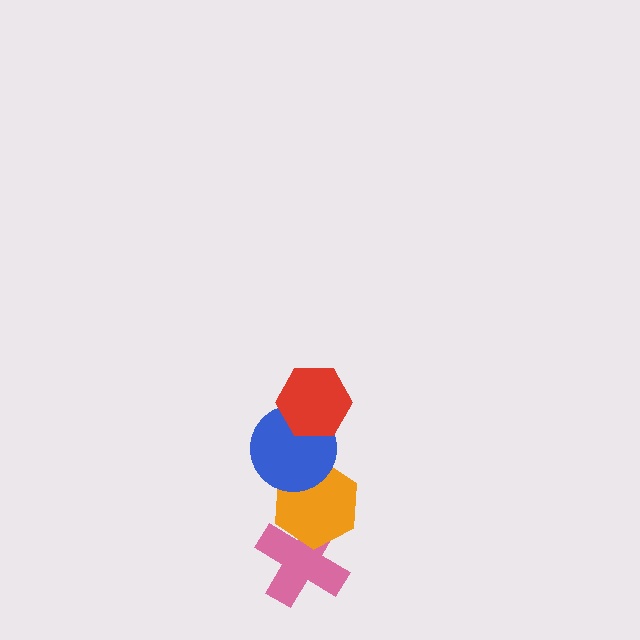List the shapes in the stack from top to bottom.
From top to bottom: the red hexagon, the blue circle, the orange hexagon, the pink cross.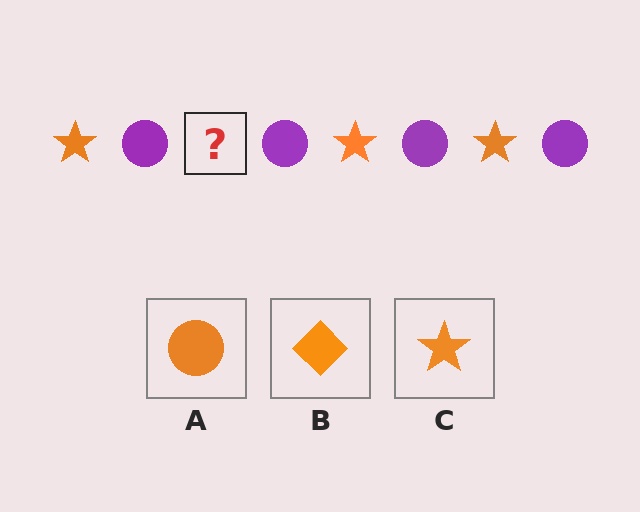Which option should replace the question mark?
Option C.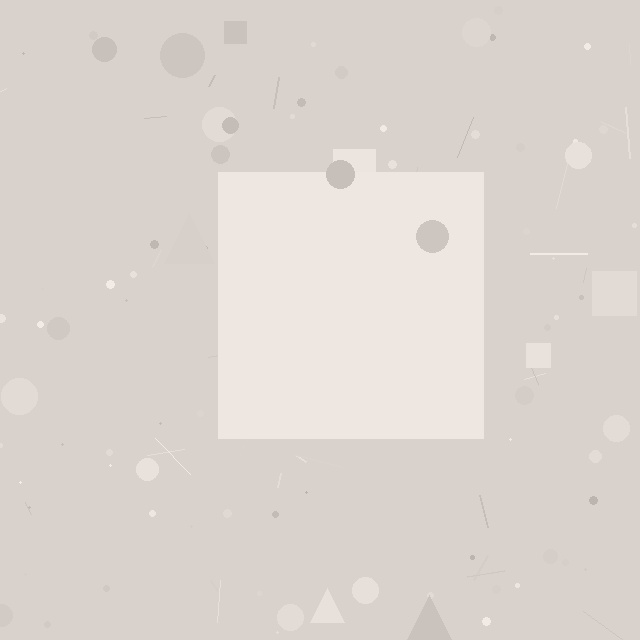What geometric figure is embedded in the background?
A square is embedded in the background.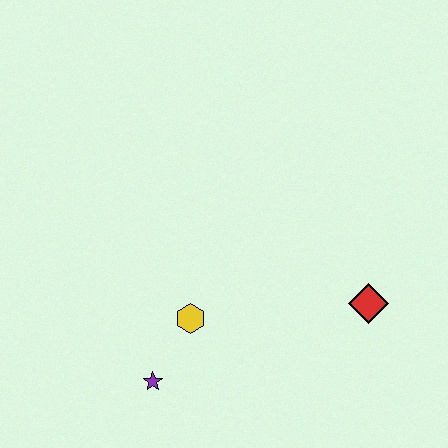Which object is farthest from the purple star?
The red diamond is farthest from the purple star.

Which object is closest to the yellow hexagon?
The purple star is closest to the yellow hexagon.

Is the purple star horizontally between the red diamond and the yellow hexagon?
No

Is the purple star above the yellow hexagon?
No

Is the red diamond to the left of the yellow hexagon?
No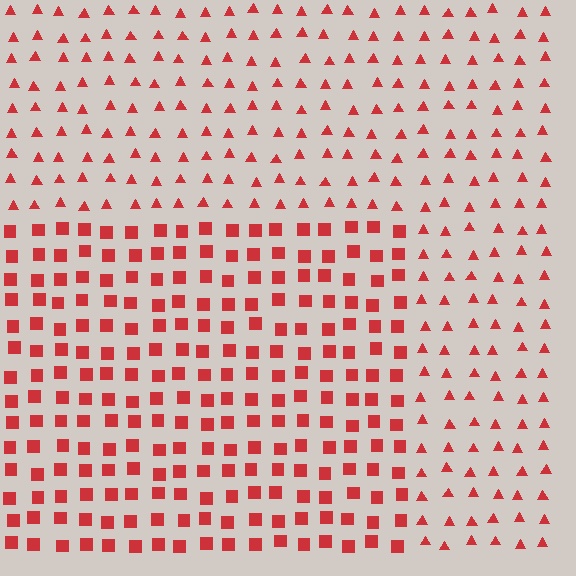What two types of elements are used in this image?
The image uses squares inside the rectangle region and triangles outside it.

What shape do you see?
I see a rectangle.